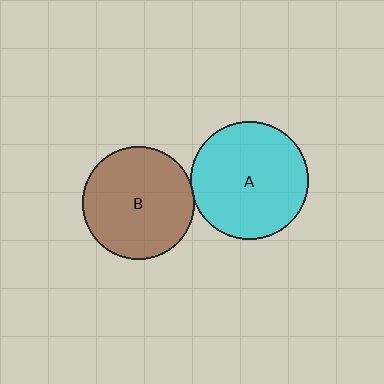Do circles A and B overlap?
Yes.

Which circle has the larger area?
Circle A (cyan).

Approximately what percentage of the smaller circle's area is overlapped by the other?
Approximately 5%.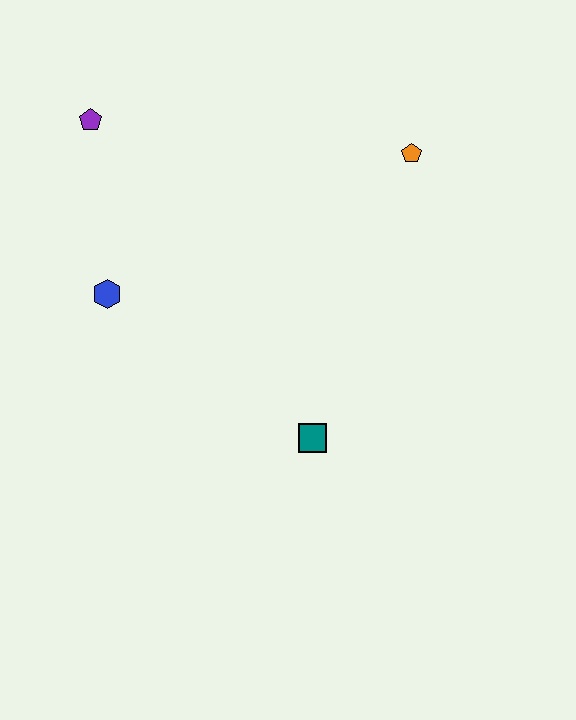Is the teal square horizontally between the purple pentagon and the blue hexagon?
No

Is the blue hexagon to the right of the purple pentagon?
Yes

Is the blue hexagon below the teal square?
No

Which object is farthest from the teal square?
The purple pentagon is farthest from the teal square.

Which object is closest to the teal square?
The blue hexagon is closest to the teal square.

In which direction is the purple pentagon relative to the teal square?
The purple pentagon is above the teal square.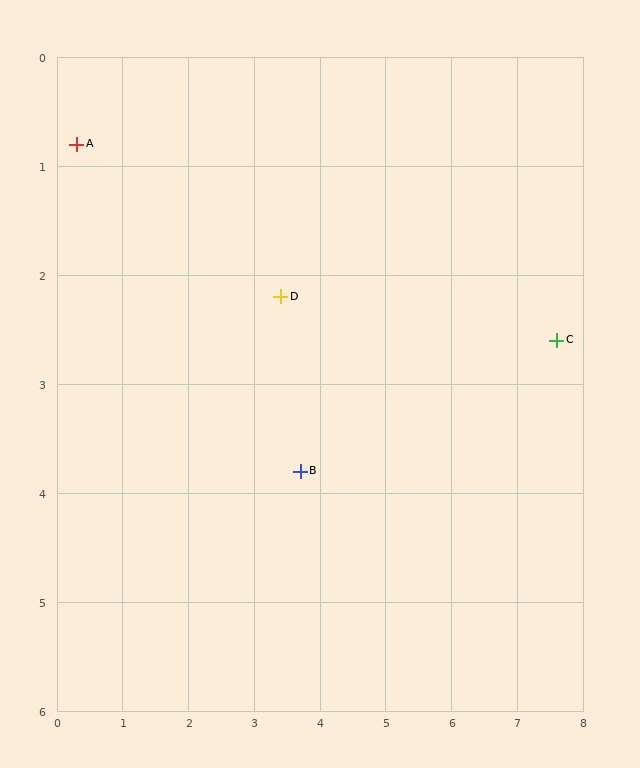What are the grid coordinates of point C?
Point C is at approximately (7.6, 2.6).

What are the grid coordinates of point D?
Point D is at approximately (3.4, 2.2).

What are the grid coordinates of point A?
Point A is at approximately (0.3, 0.8).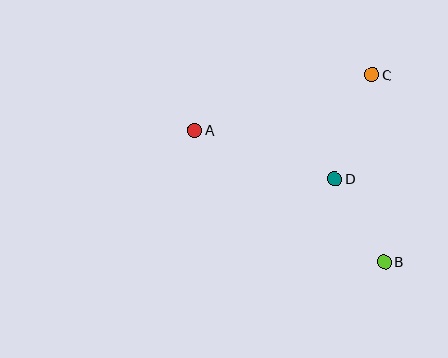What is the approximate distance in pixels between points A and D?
The distance between A and D is approximately 148 pixels.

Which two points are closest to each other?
Points B and D are closest to each other.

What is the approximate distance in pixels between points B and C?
The distance between B and C is approximately 187 pixels.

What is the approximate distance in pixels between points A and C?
The distance between A and C is approximately 186 pixels.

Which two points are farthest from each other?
Points A and B are farthest from each other.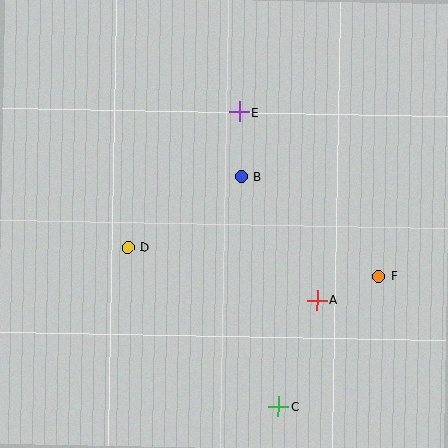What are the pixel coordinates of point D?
Point D is at (128, 248).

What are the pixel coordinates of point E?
Point E is at (239, 112).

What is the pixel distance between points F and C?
The distance between F and C is 164 pixels.